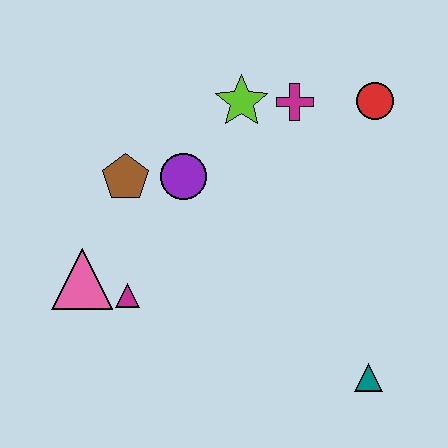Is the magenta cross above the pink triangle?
Yes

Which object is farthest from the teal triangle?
The brown pentagon is farthest from the teal triangle.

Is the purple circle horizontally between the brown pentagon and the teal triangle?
Yes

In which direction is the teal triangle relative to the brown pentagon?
The teal triangle is to the right of the brown pentagon.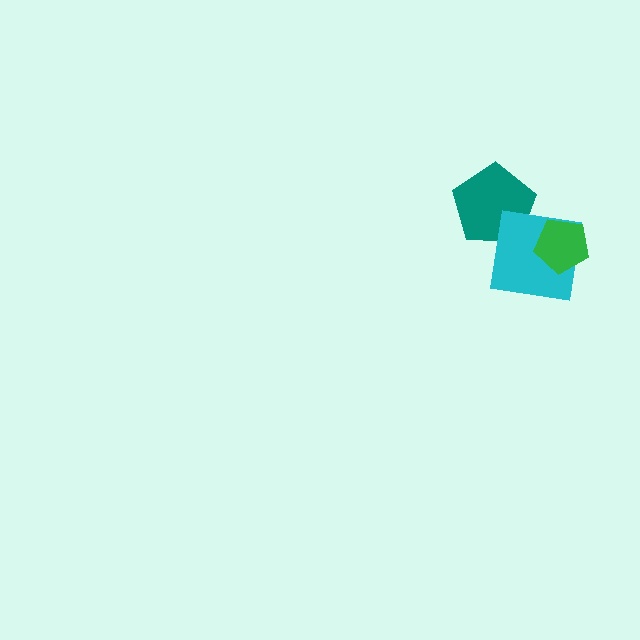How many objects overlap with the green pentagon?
1 object overlaps with the green pentagon.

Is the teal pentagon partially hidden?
Yes, it is partially covered by another shape.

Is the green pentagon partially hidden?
No, no other shape covers it.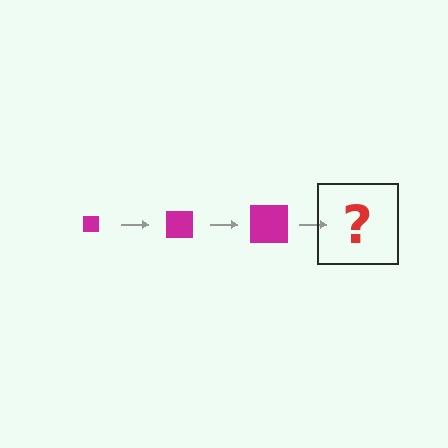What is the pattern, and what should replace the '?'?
The pattern is that the square gets progressively larger each step. The '?' should be a magenta square, larger than the previous one.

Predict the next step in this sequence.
The next step is a magenta square, larger than the previous one.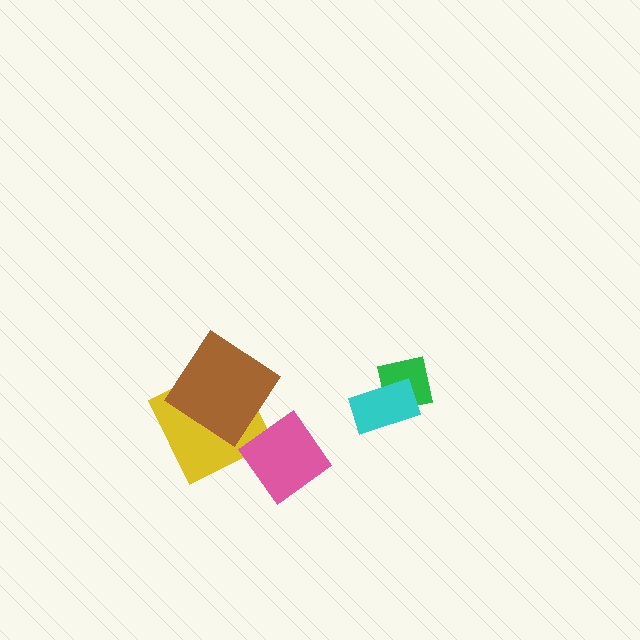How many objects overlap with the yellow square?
2 objects overlap with the yellow square.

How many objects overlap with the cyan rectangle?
1 object overlaps with the cyan rectangle.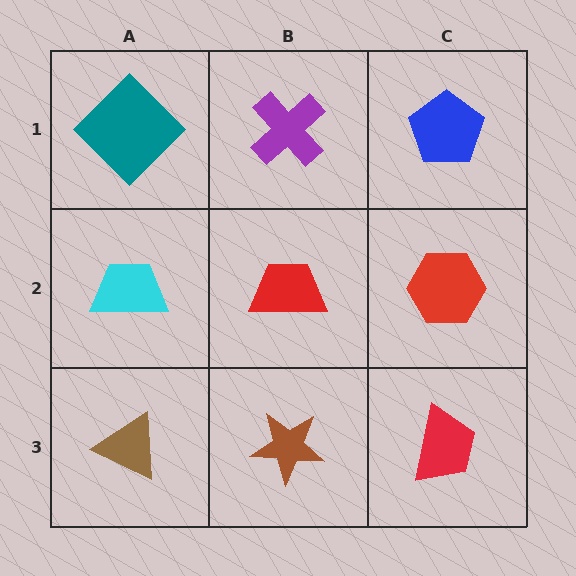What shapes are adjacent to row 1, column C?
A red hexagon (row 2, column C), a purple cross (row 1, column B).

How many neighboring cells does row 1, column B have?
3.